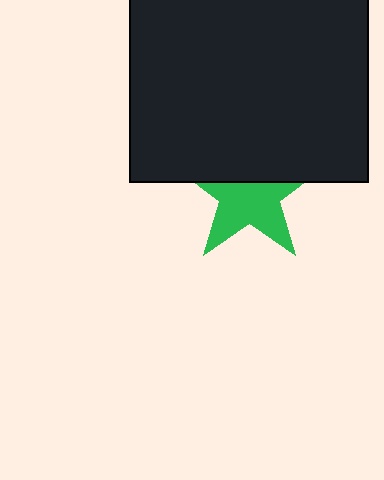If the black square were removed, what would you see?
You would see the complete green star.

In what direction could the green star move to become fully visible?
The green star could move down. That would shift it out from behind the black square entirely.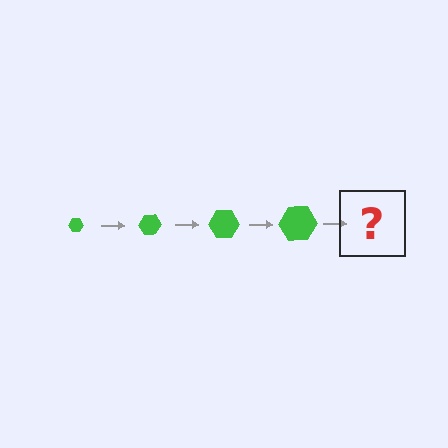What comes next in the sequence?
The next element should be a green hexagon, larger than the previous one.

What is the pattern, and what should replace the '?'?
The pattern is that the hexagon gets progressively larger each step. The '?' should be a green hexagon, larger than the previous one.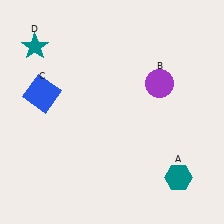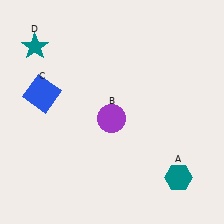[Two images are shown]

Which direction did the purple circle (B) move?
The purple circle (B) moved left.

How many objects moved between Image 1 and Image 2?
1 object moved between the two images.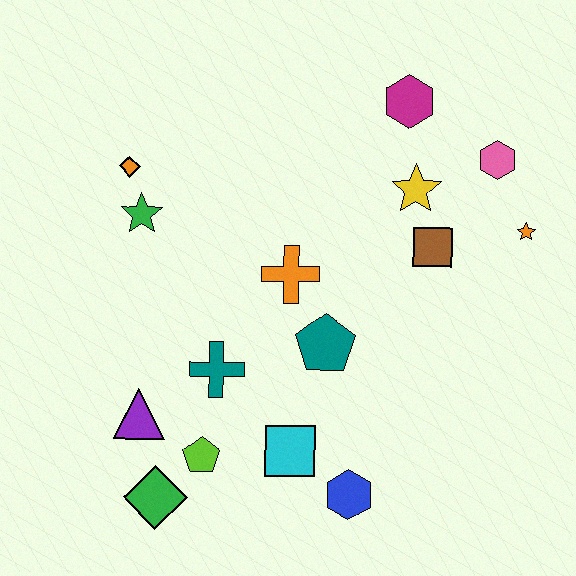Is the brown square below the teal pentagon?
No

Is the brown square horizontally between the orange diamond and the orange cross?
No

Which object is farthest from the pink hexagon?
The green diamond is farthest from the pink hexagon.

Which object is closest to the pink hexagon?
The orange star is closest to the pink hexagon.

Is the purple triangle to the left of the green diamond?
Yes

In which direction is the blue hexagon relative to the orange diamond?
The blue hexagon is below the orange diamond.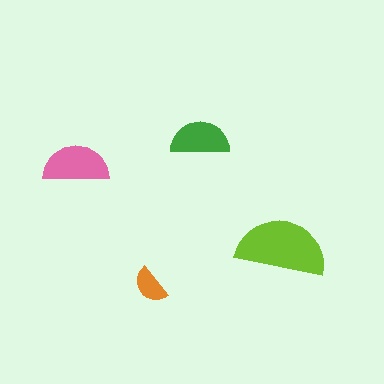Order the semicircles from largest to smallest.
the lime one, the pink one, the green one, the orange one.